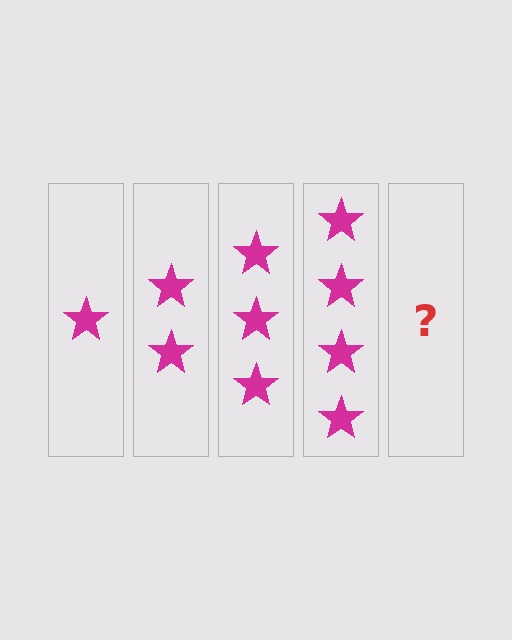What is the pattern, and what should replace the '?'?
The pattern is that each step adds one more star. The '?' should be 5 stars.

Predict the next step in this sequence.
The next step is 5 stars.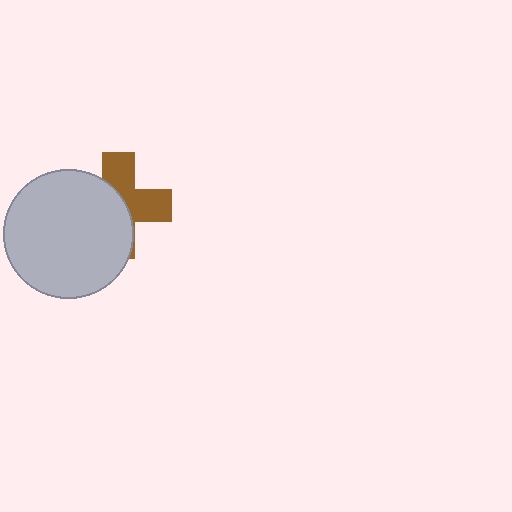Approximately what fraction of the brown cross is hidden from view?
Roughly 54% of the brown cross is hidden behind the light gray circle.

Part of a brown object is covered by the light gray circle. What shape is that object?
It is a cross.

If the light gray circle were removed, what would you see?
You would see the complete brown cross.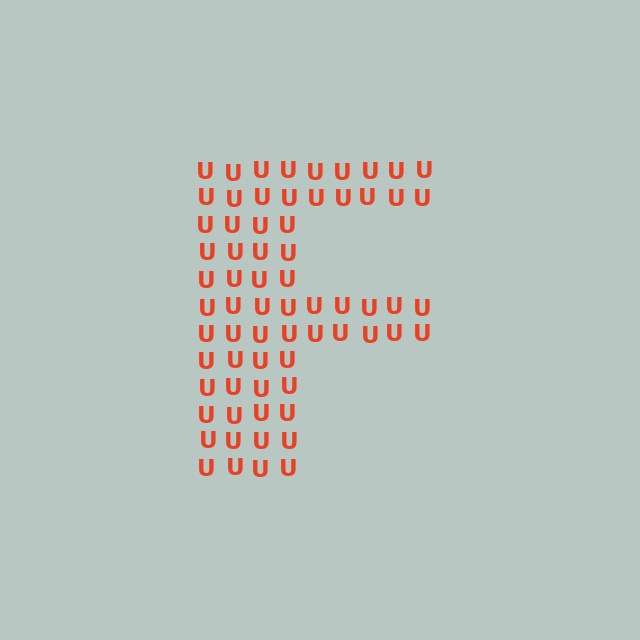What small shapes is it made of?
It is made of small letter U's.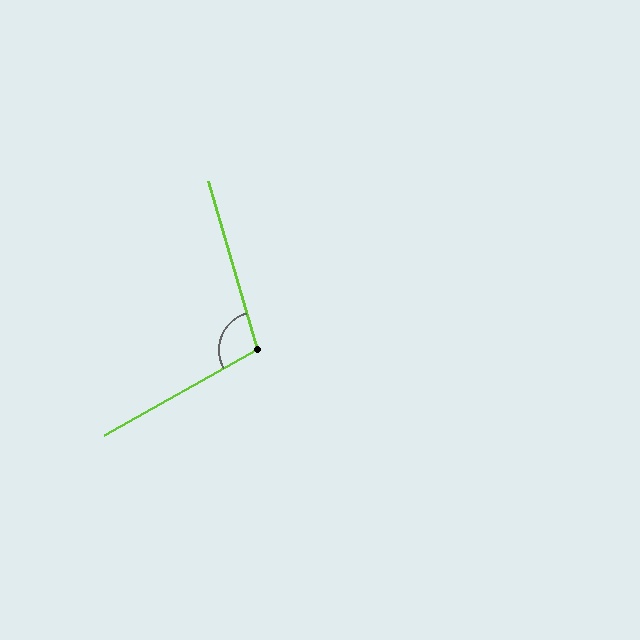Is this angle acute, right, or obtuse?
It is obtuse.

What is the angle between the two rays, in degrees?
Approximately 103 degrees.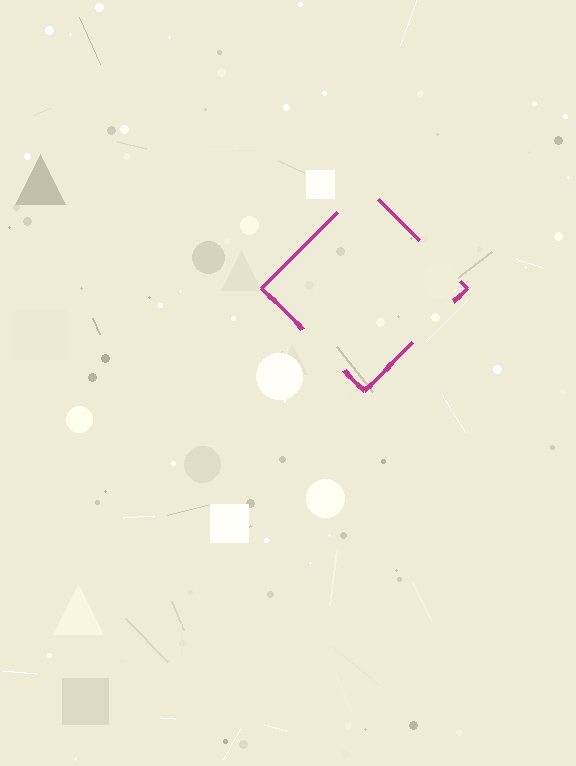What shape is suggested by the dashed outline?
The dashed outline suggests a diamond.